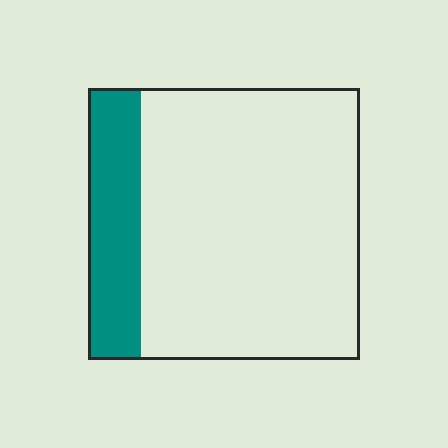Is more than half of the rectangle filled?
No.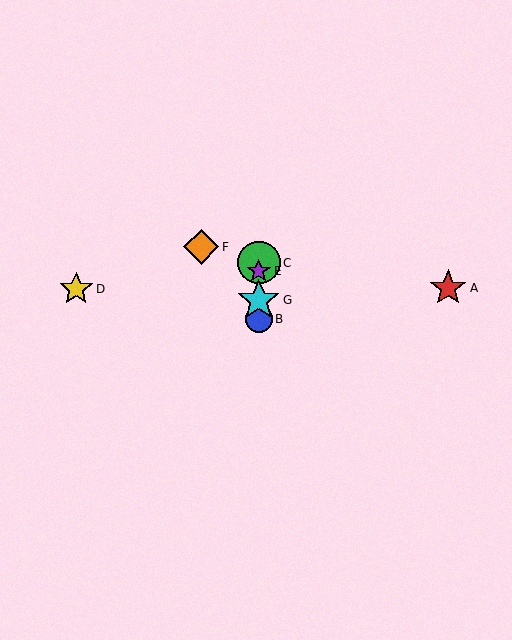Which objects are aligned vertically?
Objects B, C, E, G are aligned vertically.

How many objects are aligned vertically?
4 objects (B, C, E, G) are aligned vertically.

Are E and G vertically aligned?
Yes, both are at x≈259.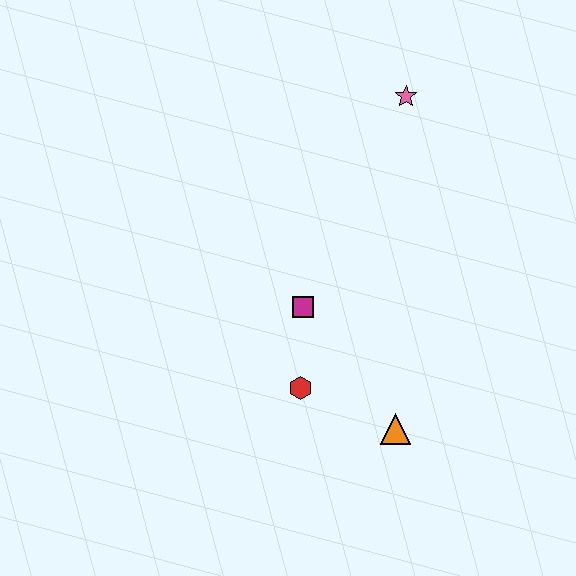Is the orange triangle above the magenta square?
No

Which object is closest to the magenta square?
The red hexagon is closest to the magenta square.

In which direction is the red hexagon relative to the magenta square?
The red hexagon is below the magenta square.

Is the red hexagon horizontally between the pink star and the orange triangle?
No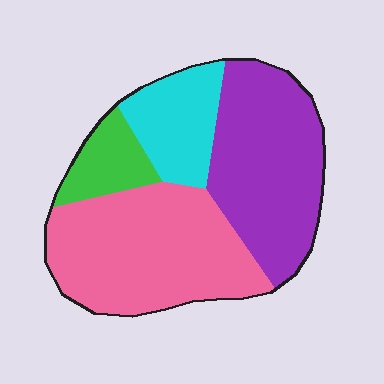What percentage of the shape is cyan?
Cyan covers 16% of the shape.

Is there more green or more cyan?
Cyan.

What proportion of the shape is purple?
Purple takes up between a third and a half of the shape.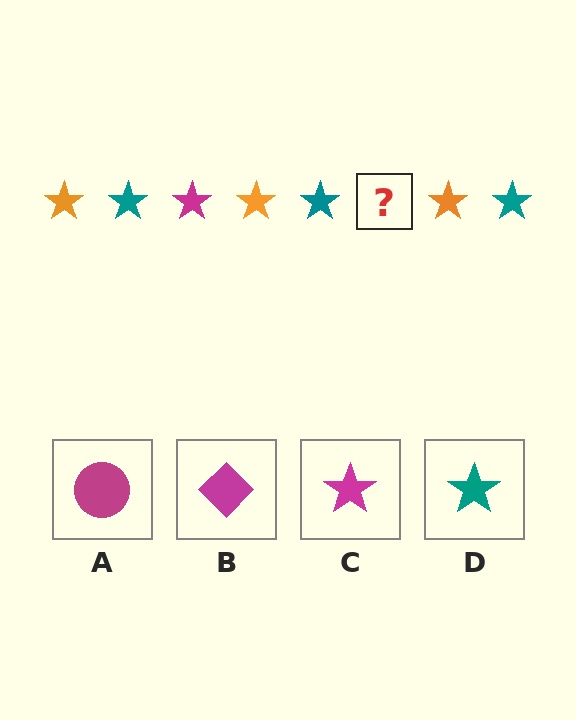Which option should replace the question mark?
Option C.